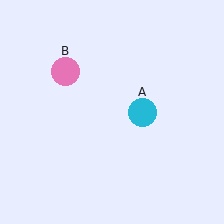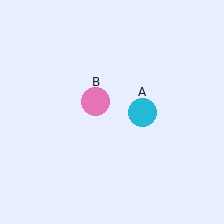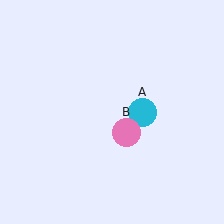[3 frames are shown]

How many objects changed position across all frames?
1 object changed position: pink circle (object B).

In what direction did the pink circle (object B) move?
The pink circle (object B) moved down and to the right.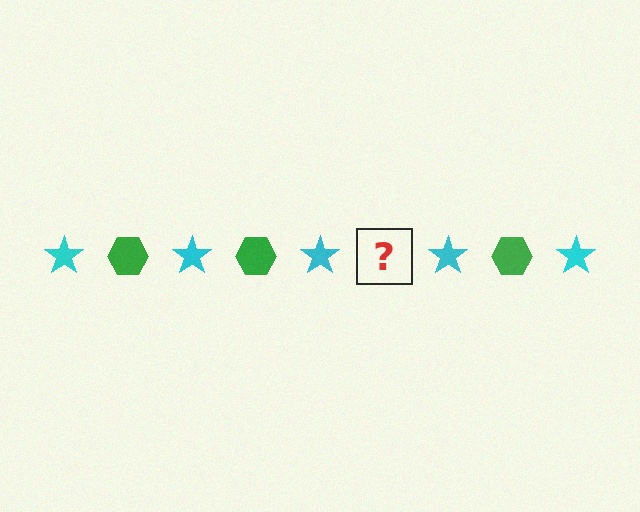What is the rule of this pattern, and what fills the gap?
The rule is that the pattern alternates between cyan star and green hexagon. The gap should be filled with a green hexagon.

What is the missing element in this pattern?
The missing element is a green hexagon.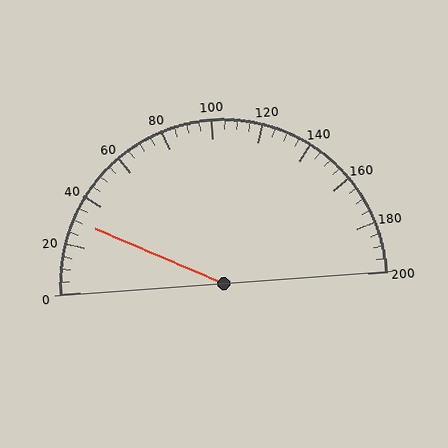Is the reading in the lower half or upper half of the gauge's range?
The reading is in the lower half of the range (0 to 200).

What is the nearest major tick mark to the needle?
The nearest major tick mark is 40.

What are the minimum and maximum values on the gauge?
The gauge ranges from 0 to 200.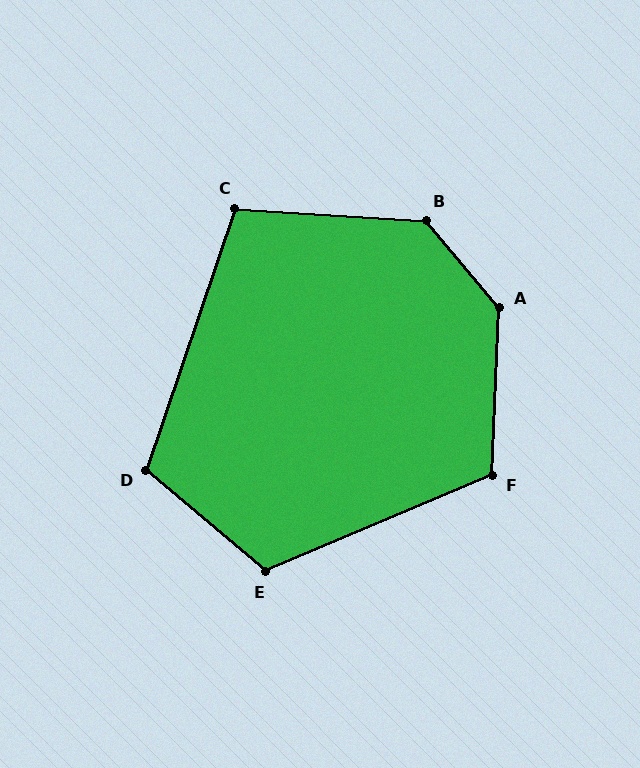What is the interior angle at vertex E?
Approximately 117 degrees (obtuse).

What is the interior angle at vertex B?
Approximately 134 degrees (obtuse).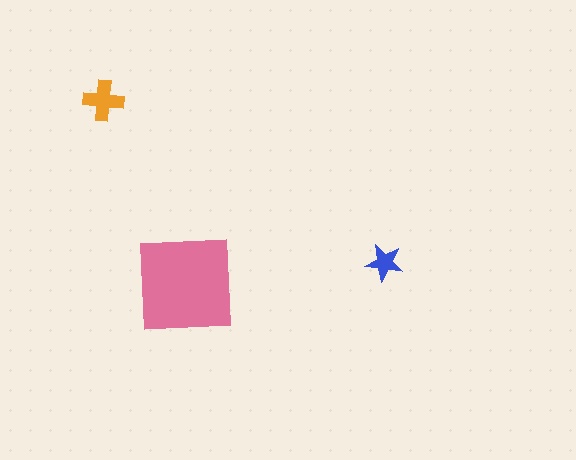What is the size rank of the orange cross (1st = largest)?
2nd.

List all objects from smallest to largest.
The blue star, the orange cross, the pink square.